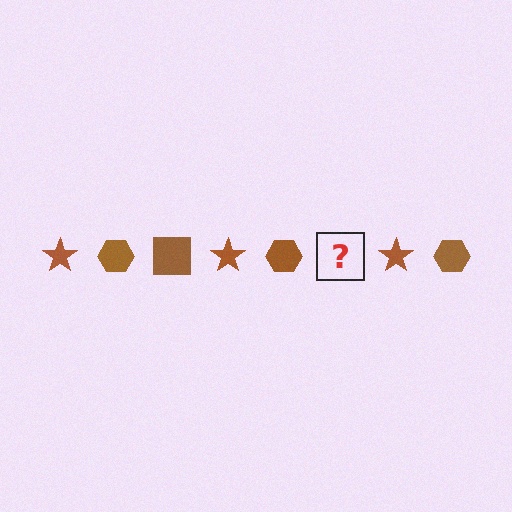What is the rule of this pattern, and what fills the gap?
The rule is that the pattern cycles through star, hexagon, square shapes in brown. The gap should be filled with a brown square.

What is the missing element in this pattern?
The missing element is a brown square.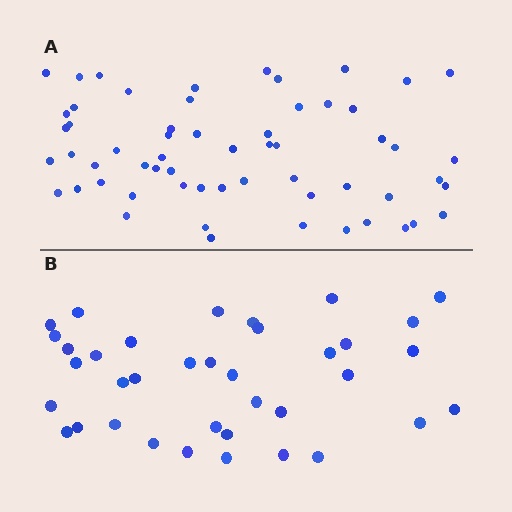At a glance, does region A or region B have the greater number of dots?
Region A (the top region) has more dots.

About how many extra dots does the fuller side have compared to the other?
Region A has approximately 20 more dots than region B.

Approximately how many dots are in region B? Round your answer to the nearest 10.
About 40 dots. (The exact count is 37, which rounds to 40.)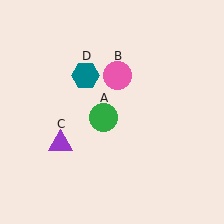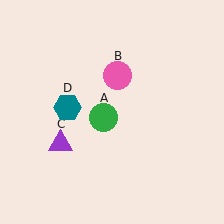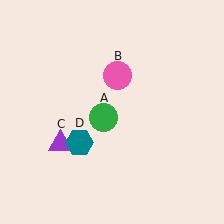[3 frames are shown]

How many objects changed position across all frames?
1 object changed position: teal hexagon (object D).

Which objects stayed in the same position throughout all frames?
Green circle (object A) and pink circle (object B) and purple triangle (object C) remained stationary.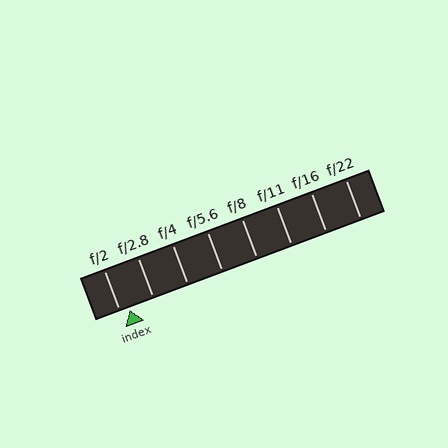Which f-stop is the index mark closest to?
The index mark is closest to f/2.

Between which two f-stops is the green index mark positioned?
The index mark is between f/2 and f/2.8.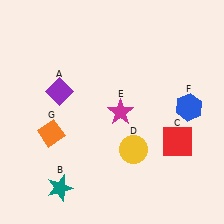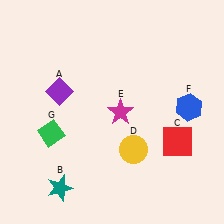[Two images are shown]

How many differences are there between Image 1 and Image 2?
There is 1 difference between the two images.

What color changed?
The diamond (G) changed from orange in Image 1 to green in Image 2.